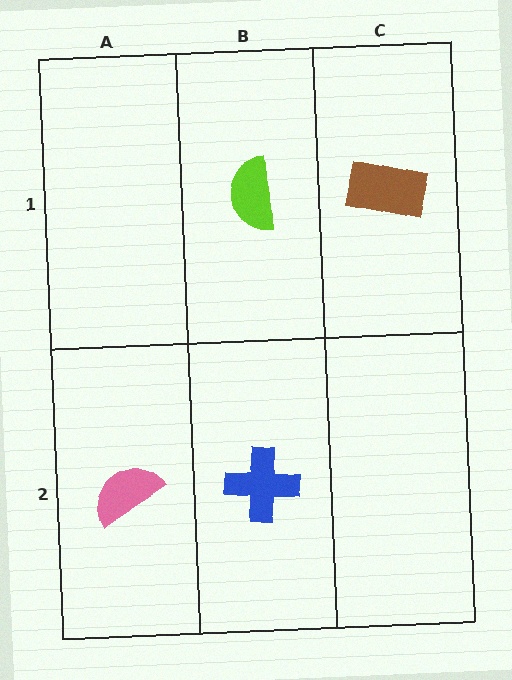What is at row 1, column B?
A lime semicircle.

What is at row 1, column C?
A brown rectangle.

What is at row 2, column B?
A blue cross.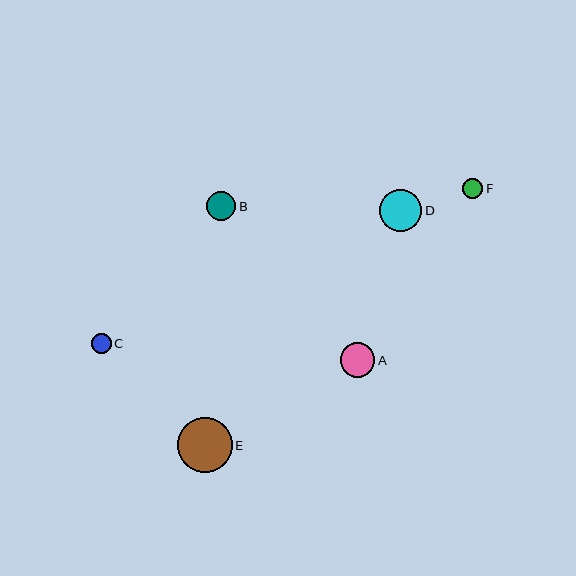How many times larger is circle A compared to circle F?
Circle A is approximately 1.7 times the size of circle F.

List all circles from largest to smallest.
From largest to smallest: E, D, A, B, F, C.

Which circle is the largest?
Circle E is the largest with a size of approximately 55 pixels.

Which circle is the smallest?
Circle C is the smallest with a size of approximately 20 pixels.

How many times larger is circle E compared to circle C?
Circle E is approximately 2.7 times the size of circle C.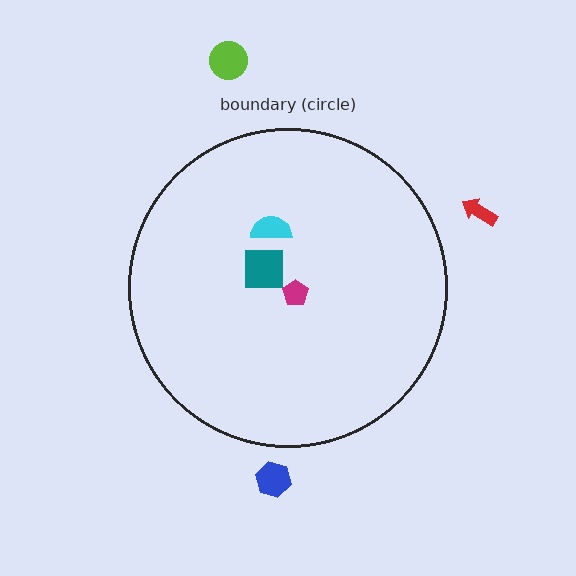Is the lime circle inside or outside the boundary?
Outside.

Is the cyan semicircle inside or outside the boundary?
Inside.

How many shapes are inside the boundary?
3 inside, 3 outside.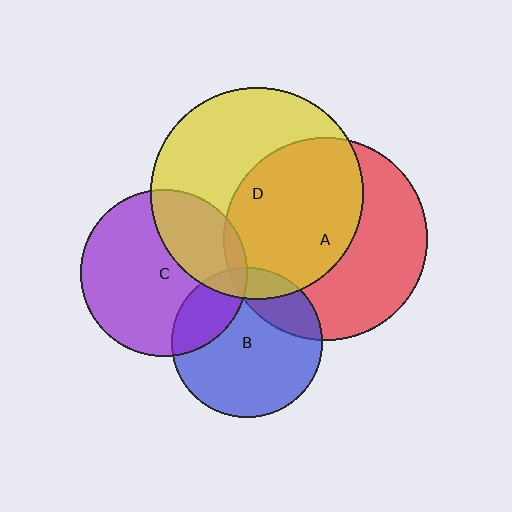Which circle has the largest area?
Circle D (yellow).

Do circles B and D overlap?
Yes.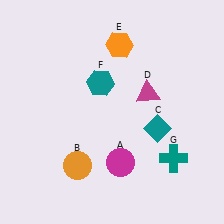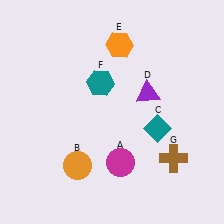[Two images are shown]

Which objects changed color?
D changed from magenta to purple. G changed from teal to brown.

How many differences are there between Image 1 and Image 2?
There are 2 differences between the two images.